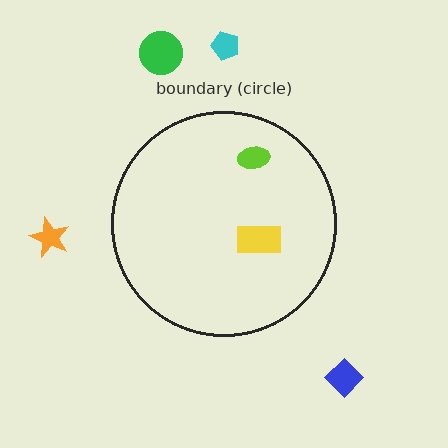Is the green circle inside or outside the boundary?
Outside.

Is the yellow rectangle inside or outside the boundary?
Inside.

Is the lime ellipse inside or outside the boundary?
Inside.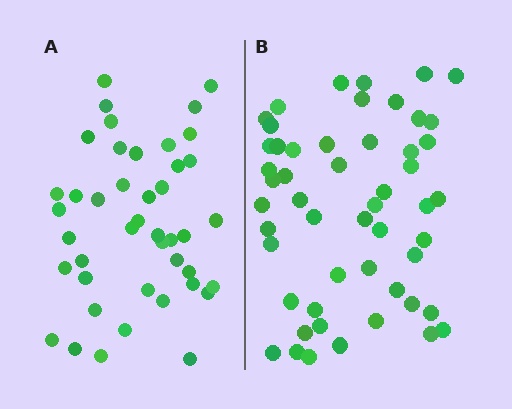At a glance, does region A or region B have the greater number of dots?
Region B (the right region) has more dots.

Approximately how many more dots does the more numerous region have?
Region B has roughly 8 or so more dots than region A.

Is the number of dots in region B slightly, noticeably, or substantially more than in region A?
Region B has only slightly more — the two regions are fairly close. The ratio is roughly 1.2 to 1.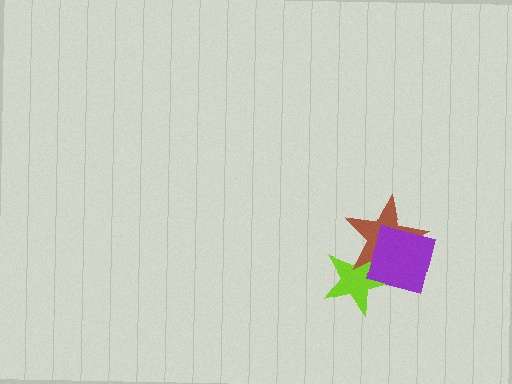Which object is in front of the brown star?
The purple square is in front of the brown star.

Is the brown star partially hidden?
Yes, it is partially covered by another shape.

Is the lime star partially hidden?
Yes, it is partially covered by another shape.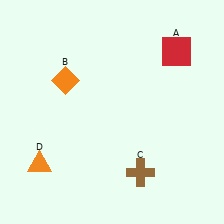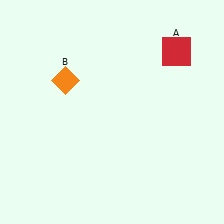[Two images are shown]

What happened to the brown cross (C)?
The brown cross (C) was removed in Image 2. It was in the bottom-right area of Image 1.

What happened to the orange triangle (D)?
The orange triangle (D) was removed in Image 2. It was in the bottom-left area of Image 1.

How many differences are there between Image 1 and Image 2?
There are 2 differences between the two images.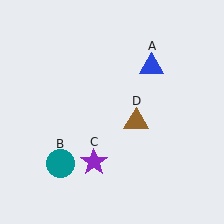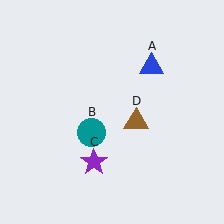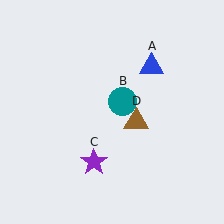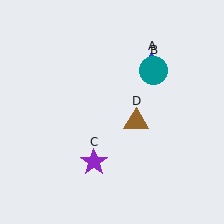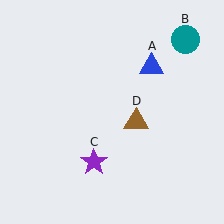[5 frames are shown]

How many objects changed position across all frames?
1 object changed position: teal circle (object B).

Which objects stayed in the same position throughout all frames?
Blue triangle (object A) and purple star (object C) and brown triangle (object D) remained stationary.